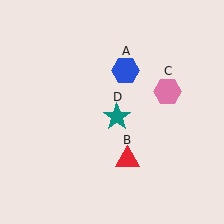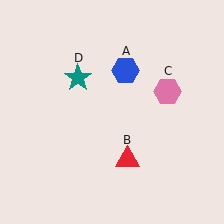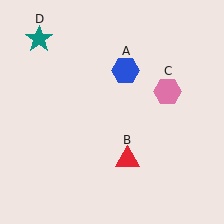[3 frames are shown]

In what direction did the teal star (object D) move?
The teal star (object D) moved up and to the left.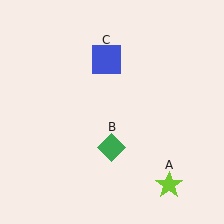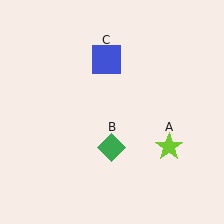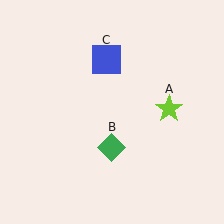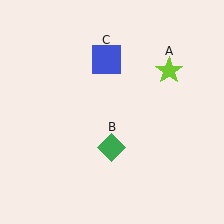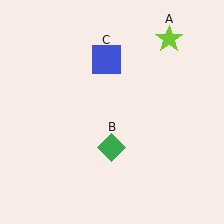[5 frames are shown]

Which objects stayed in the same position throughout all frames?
Green diamond (object B) and blue square (object C) remained stationary.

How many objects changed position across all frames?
1 object changed position: lime star (object A).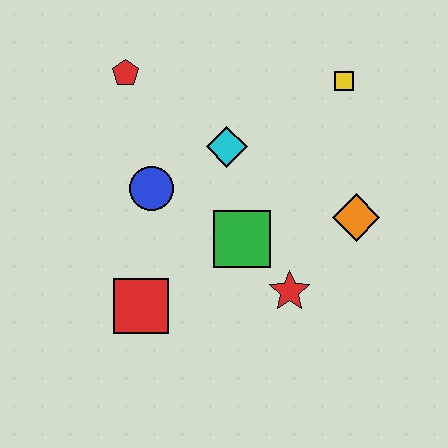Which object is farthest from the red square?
The yellow square is farthest from the red square.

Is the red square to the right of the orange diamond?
No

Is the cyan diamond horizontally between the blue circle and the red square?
No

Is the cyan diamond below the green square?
No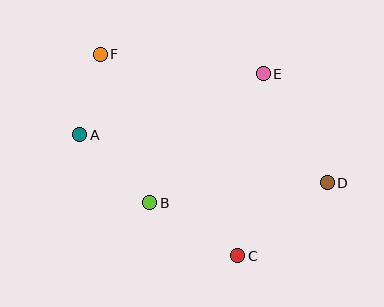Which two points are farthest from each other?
Points D and F are farthest from each other.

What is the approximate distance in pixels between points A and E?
The distance between A and E is approximately 194 pixels.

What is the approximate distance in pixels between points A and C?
The distance between A and C is approximately 199 pixels.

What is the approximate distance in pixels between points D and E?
The distance between D and E is approximately 127 pixels.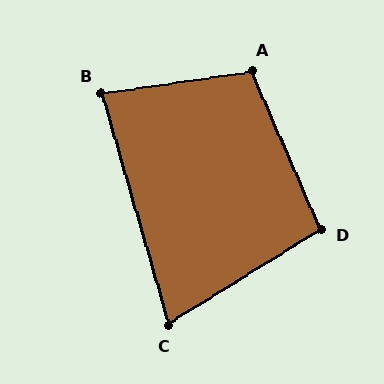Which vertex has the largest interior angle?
A, at approximately 106 degrees.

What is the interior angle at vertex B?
Approximately 82 degrees (acute).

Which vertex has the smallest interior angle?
C, at approximately 74 degrees.